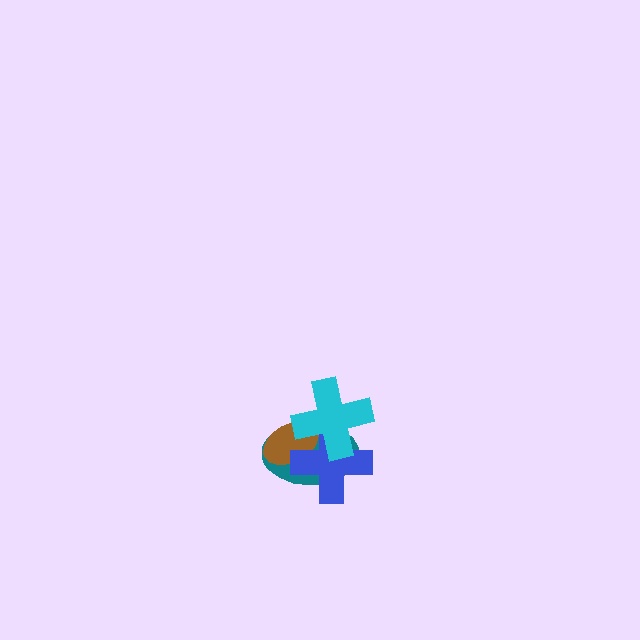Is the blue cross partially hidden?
Yes, it is partially covered by another shape.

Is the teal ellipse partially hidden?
Yes, it is partially covered by another shape.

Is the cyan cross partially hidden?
No, no other shape covers it.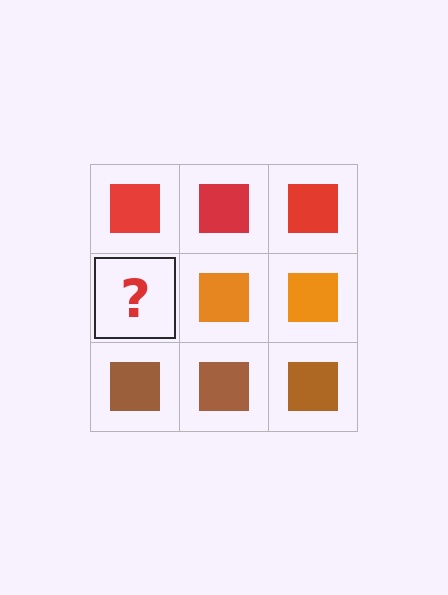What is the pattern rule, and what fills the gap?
The rule is that each row has a consistent color. The gap should be filled with an orange square.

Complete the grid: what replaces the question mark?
The question mark should be replaced with an orange square.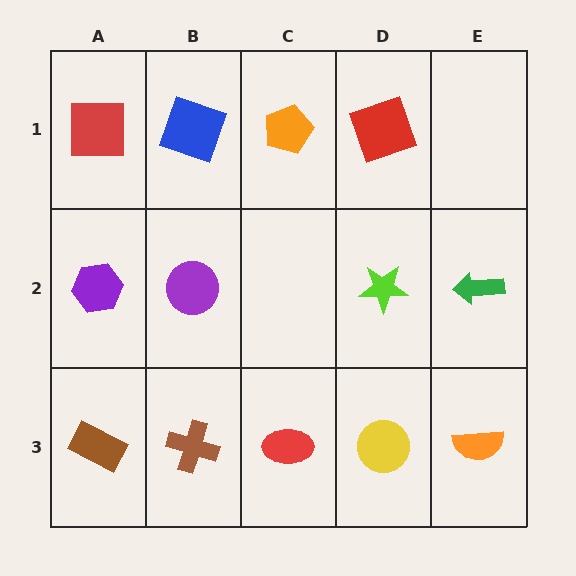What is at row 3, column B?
A brown cross.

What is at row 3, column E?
An orange semicircle.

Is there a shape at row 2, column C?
No, that cell is empty.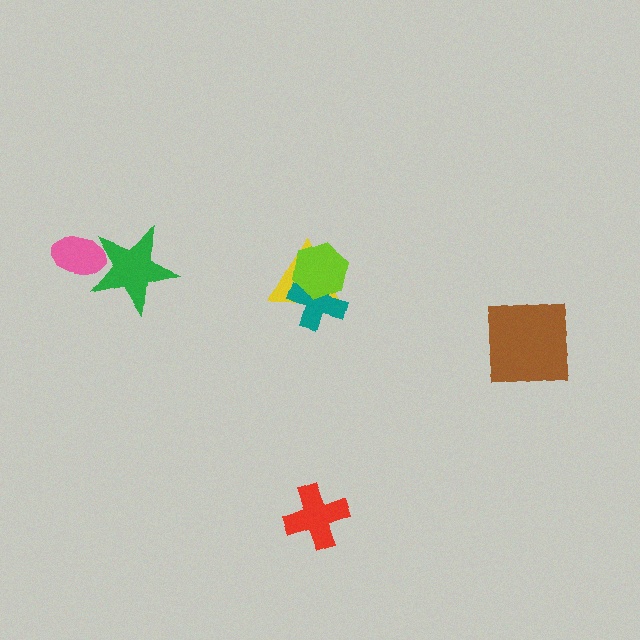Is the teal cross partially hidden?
Yes, it is partially covered by another shape.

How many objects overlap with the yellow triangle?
2 objects overlap with the yellow triangle.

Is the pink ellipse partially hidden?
Yes, it is partially covered by another shape.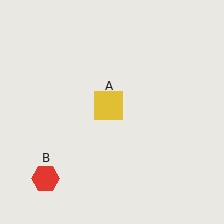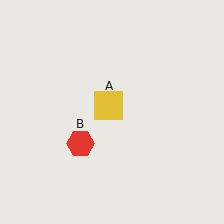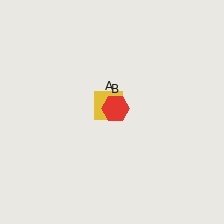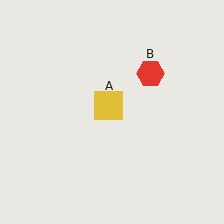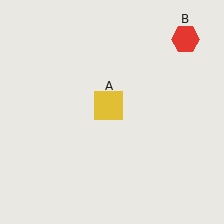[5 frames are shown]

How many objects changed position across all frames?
1 object changed position: red hexagon (object B).